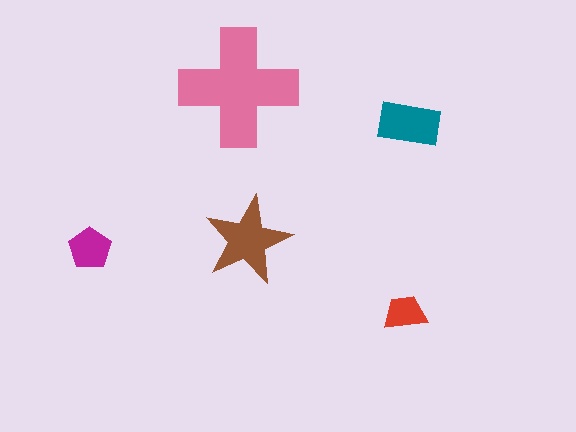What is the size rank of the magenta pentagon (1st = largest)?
4th.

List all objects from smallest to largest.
The red trapezoid, the magenta pentagon, the teal rectangle, the brown star, the pink cross.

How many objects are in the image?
There are 5 objects in the image.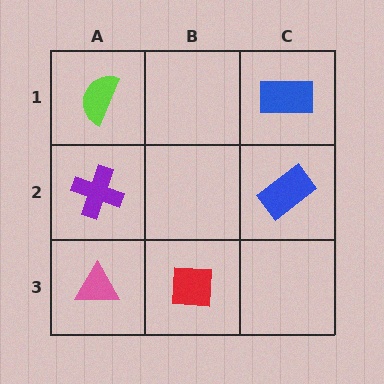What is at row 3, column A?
A pink triangle.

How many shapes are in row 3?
2 shapes.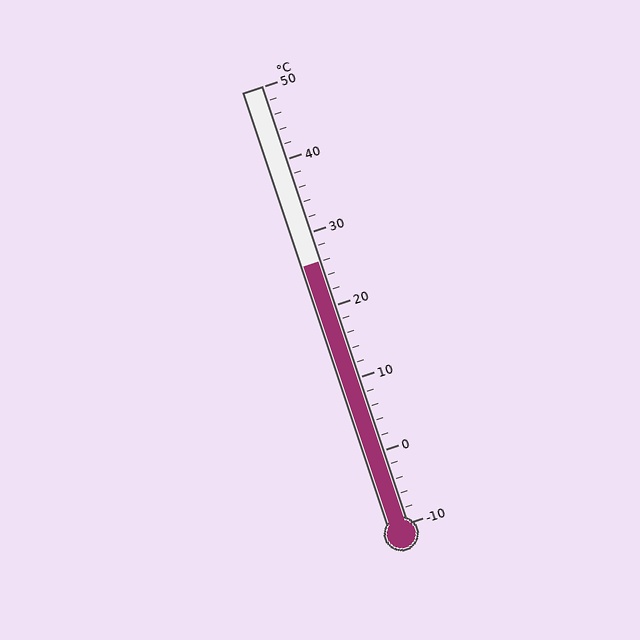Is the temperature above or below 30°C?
The temperature is below 30°C.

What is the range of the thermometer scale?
The thermometer scale ranges from -10°C to 50°C.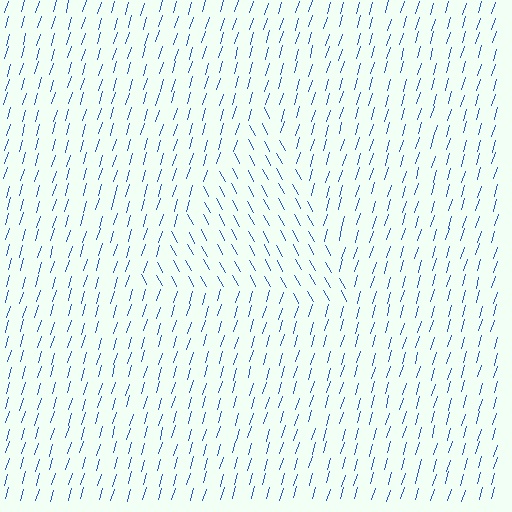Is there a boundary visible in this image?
Yes, there is a texture boundary formed by a change in line orientation.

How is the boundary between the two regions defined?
The boundary is defined purely by a change in line orientation (approximately 45 degrees difference). All lines are the same color and thickness.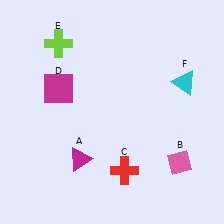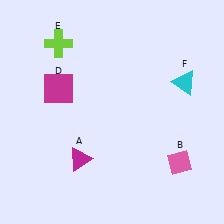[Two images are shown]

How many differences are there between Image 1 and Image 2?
There is 1 difference between the two images.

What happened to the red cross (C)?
The red cross (C) was removed in Image 2. It was in the bottom-right area of Image 1.